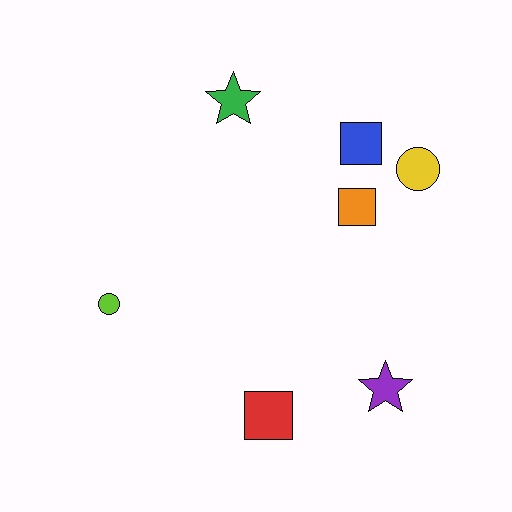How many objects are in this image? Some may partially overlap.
There are 7 objects.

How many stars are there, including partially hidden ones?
There are 2 stars.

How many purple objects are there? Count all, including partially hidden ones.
There is 1 purple object.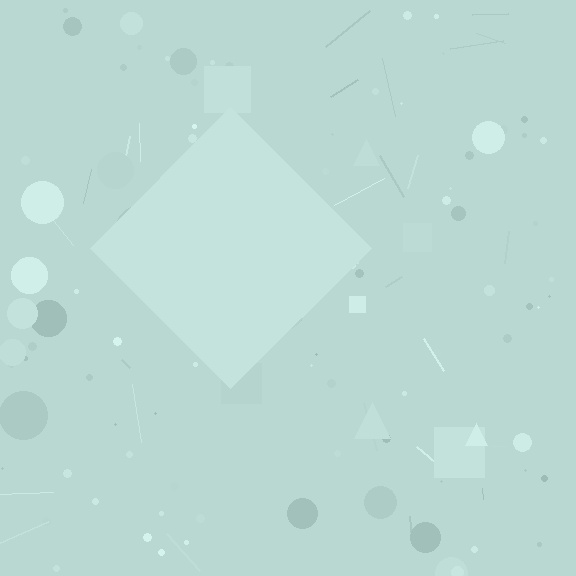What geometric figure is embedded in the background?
A diamond is embedded in the background.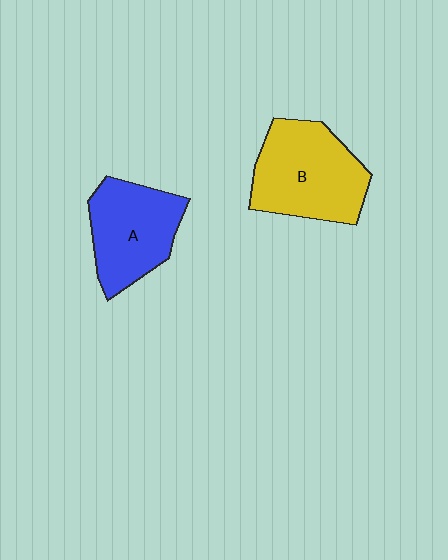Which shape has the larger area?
Shape B (yellow).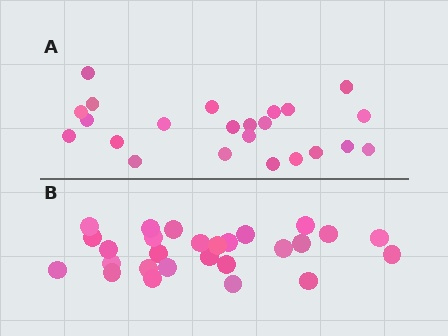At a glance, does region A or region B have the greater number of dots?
Region B (the bottom region) has more dots.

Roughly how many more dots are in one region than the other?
Region B has about 4 more dots than region A.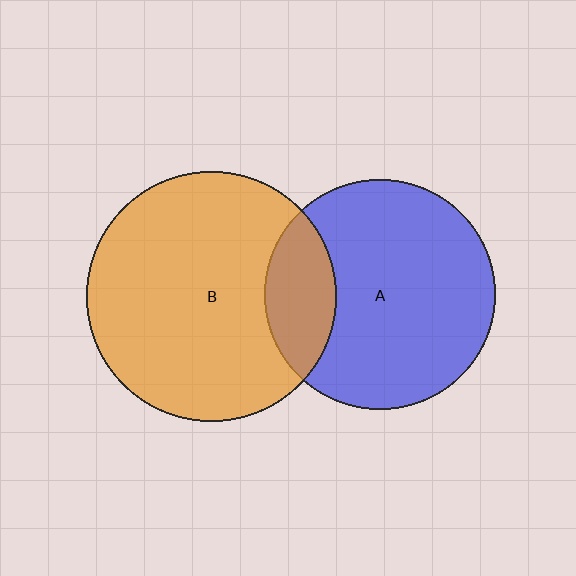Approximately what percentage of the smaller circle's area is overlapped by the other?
Approximately 20%.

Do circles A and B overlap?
Yes.